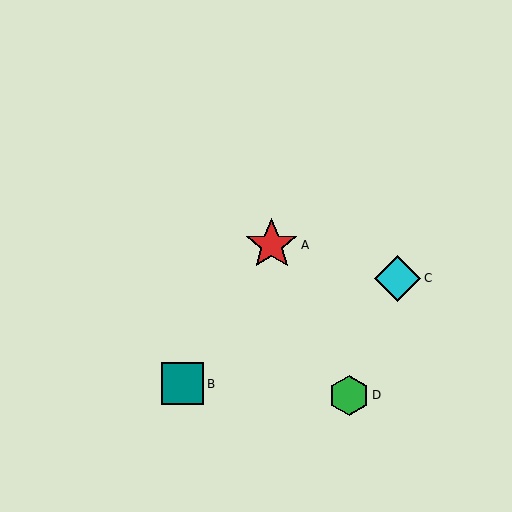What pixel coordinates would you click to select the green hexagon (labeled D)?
Click at (349, 395) to select the green hexagon D.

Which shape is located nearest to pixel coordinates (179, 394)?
The teal square (labeled B) at (183, 384) is nearest to that location.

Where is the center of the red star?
The center of the red star is at (272, 245).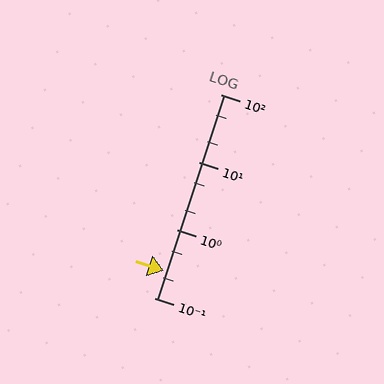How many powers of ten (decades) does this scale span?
The scale spans 3 decades, from 0.1 to 100.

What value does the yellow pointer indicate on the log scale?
The pointer indicates approximately 0.25.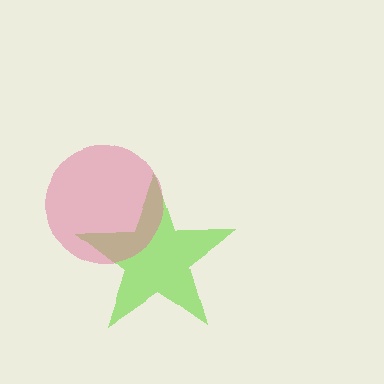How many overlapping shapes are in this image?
There are 2 overlapping shapes in the image.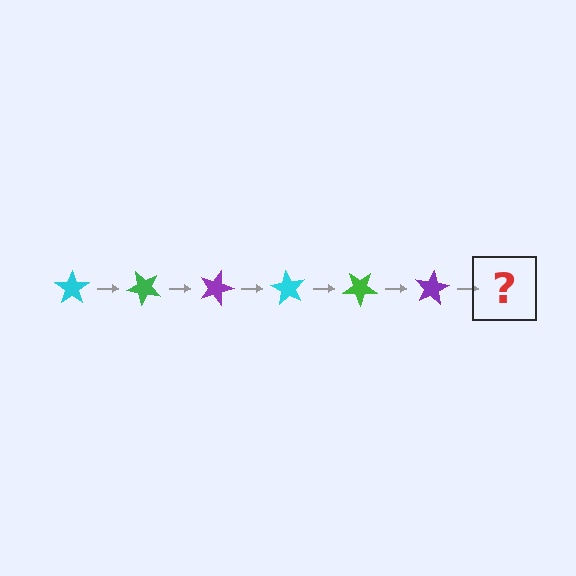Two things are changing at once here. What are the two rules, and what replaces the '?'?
The two rules are that it rotates 45 degrees each step and the color cycles through cyan, green, and purple. The '?' should be a cyan star, rotated 270 degrees from the start.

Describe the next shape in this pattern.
It should be a cyan star, rotated 270 degrees from the start.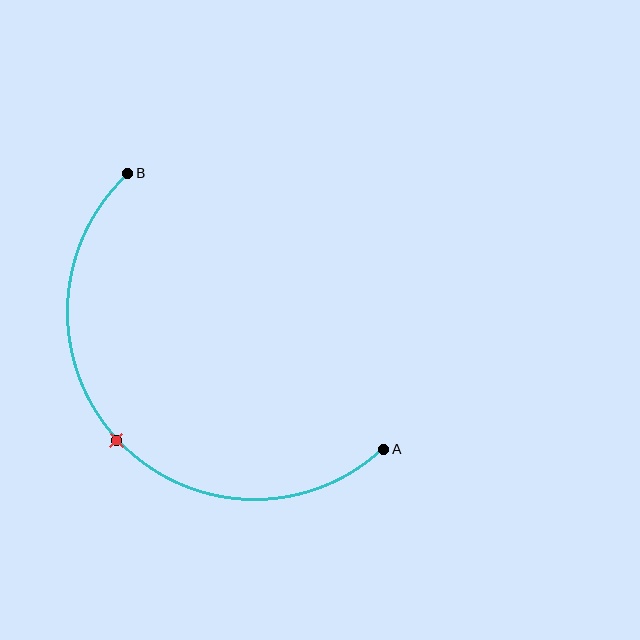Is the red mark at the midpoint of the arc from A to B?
Yes. The red mark lies on the arc at equal arc-length from both A and B — it is the arc midpoint.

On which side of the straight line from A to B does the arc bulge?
The arc bulges below and to the left of the straight line connecting A and B.